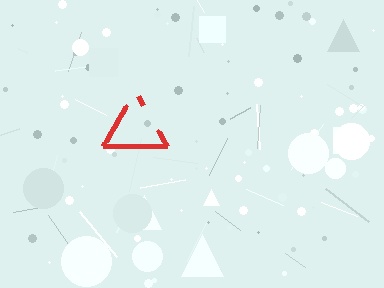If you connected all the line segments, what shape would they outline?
They would outline a triangle.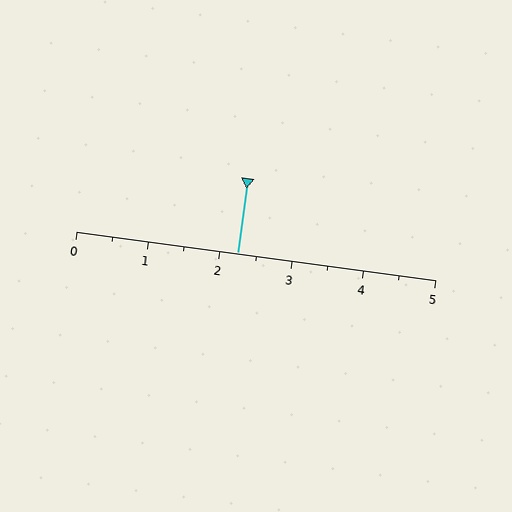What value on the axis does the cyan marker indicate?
The marker indicates approximately 2.2.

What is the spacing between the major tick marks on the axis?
The major ticks are spaced 1 apart.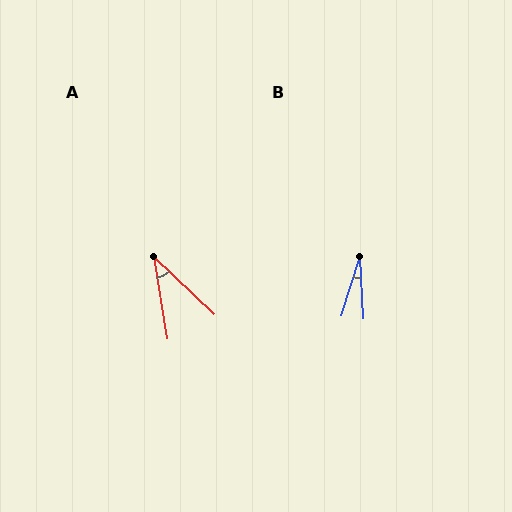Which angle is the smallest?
B, at approximately 20 degrees.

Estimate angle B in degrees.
Approximately 20 degrees.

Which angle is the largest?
A, at approximately 37 degrees.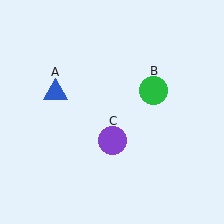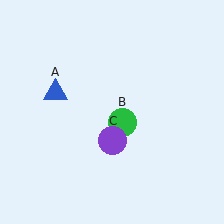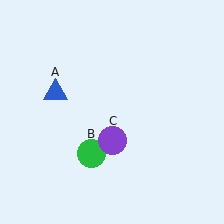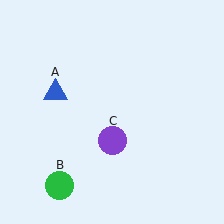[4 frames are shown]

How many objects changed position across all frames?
1 object changed position: green circle (object B).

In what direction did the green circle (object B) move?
The green circle (object B) moved down and to the left.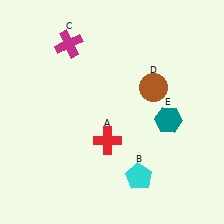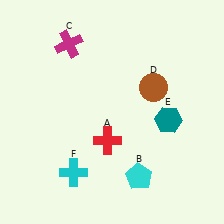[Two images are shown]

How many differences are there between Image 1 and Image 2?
There is 1 difference between the two images.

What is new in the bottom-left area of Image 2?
A cyan cross (F) was added in the bottom-left area of Image 2.